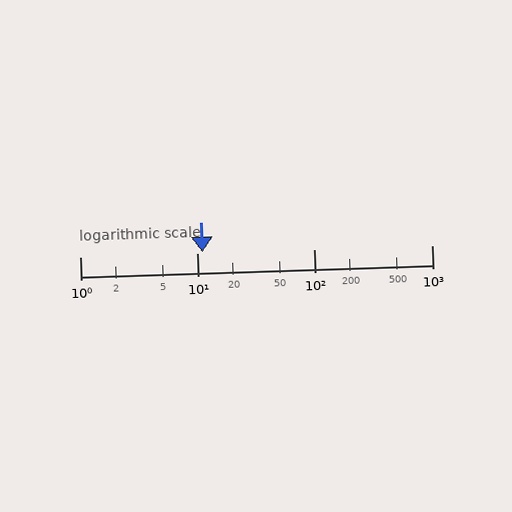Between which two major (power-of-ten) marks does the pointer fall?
The pointer is between 10 and 100.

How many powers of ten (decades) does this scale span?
The scale spans 3 decades, from 1 to 1000.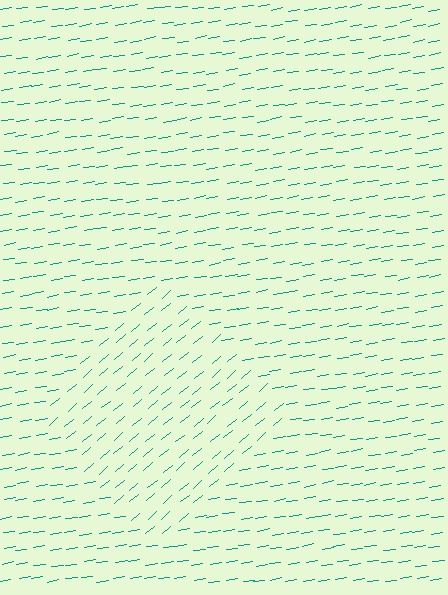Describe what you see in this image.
The image is filled with small teal line segments. A diamond region in the image has lines oriented differently from the surrounding lines, creating a visible texture boundary.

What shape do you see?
I see a diamond.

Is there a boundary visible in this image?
Yes, there is a texture boundary formed by a change in line orientation.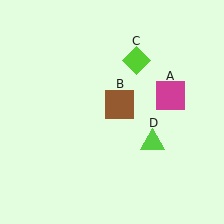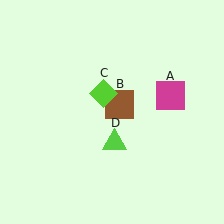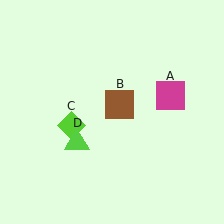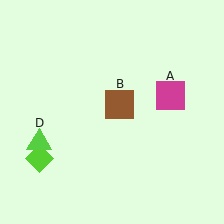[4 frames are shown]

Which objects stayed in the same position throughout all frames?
Magenta square (object A) and brown square (object B) remained stationary.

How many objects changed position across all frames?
2 objects changed position: lime diamond (object C), lime triangle (object D).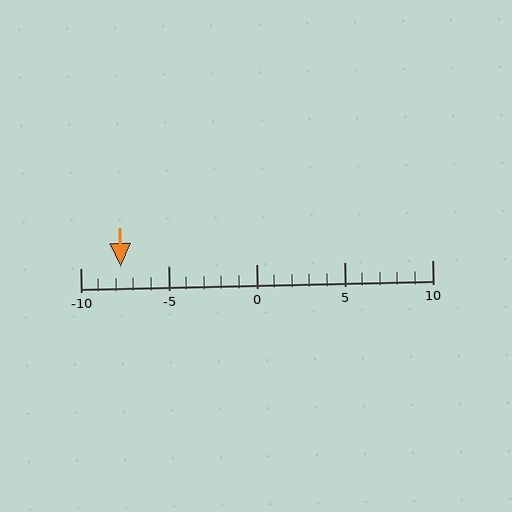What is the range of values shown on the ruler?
The ruler shows values from -10 to 10.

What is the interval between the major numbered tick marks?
The major tick marks are spaced 5 units apart.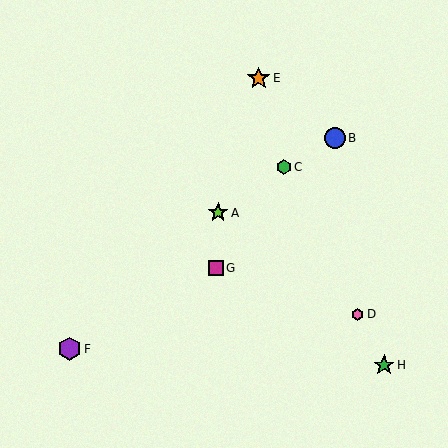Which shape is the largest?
The purple hexagon (labeled F) is the largest.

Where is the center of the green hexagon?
The center of the green hexagon is at (284, 167).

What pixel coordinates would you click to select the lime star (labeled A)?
Click at (218, 213) to select the lime star A.